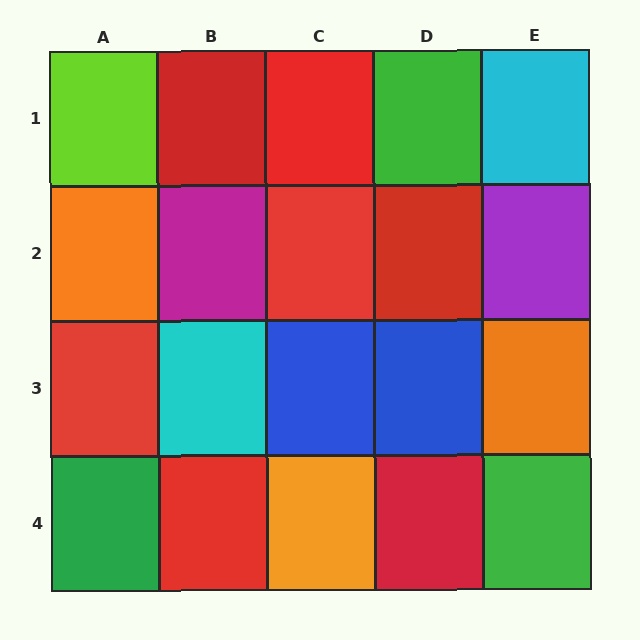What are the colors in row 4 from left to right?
Green, red, orange, red, green.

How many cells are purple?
1 cell is purple.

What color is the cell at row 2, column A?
Orange.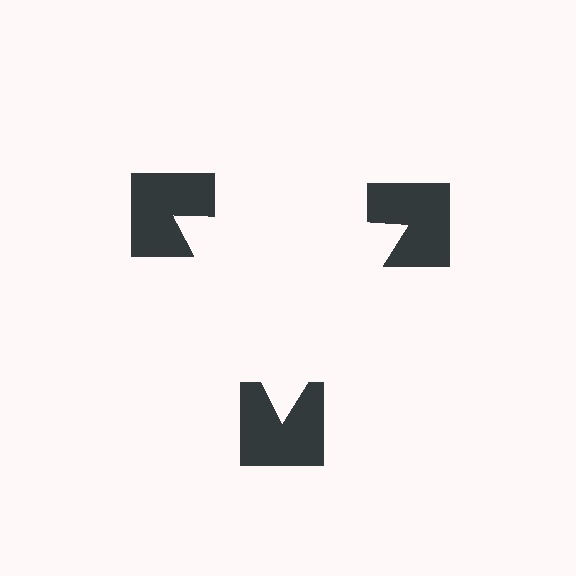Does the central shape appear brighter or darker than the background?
It typically appears slightly brighter than the background, even though no actual brightness change is drawn.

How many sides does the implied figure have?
3 sides.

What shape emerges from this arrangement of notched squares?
An illusory triangle — its edges are inferred from the aligned wedge cuts in the notched squares, not physically drawn.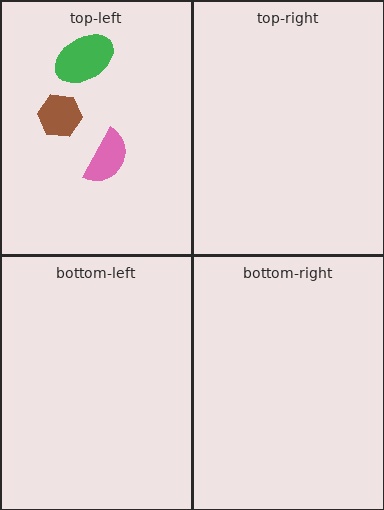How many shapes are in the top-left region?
3.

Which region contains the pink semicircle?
The top-left region.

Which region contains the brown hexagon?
The top-left region.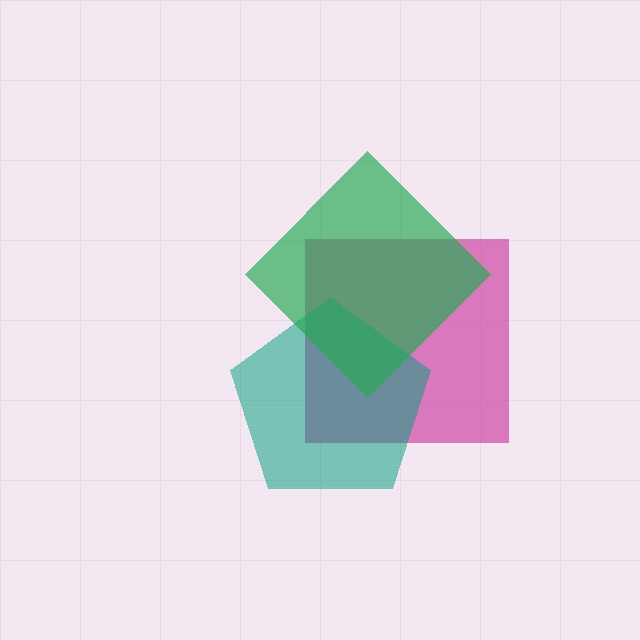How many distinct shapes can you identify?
There are 3 distinct shapes: a magenta square, a teal pentagon, a green diamond.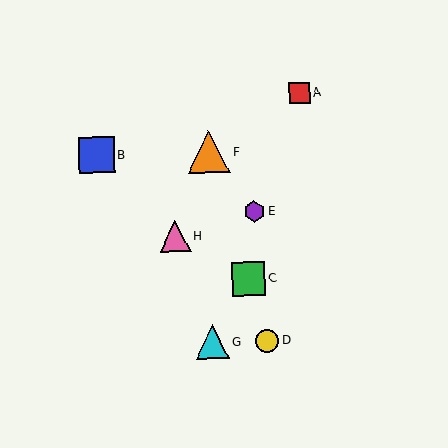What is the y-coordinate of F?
Object F is at y≈152.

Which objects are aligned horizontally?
Objects B, F are aligned horizontally.